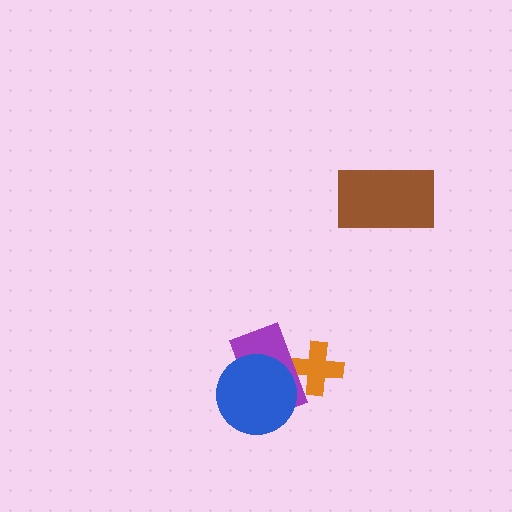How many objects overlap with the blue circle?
1 object overlaps with the blue circle.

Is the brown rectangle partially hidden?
No, no other shape covers it.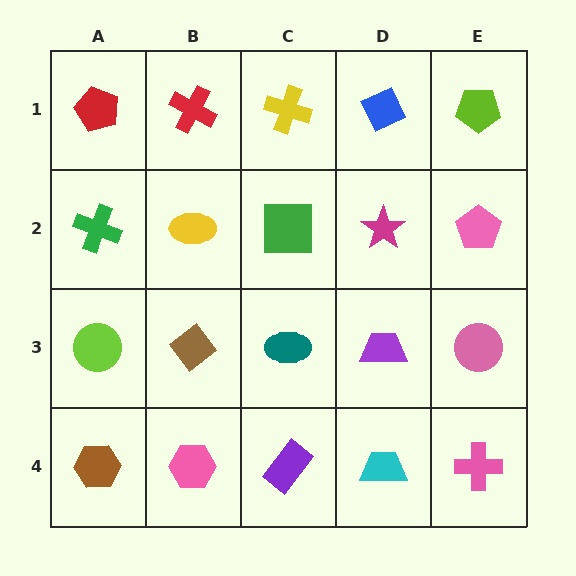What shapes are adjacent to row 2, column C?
A yellow cross (row 1, column C), a teal ellipse (row 3, column C), a yellow ellipse (row 2, column B), a magenta star (row 2, column D).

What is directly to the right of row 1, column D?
A lime pentagon.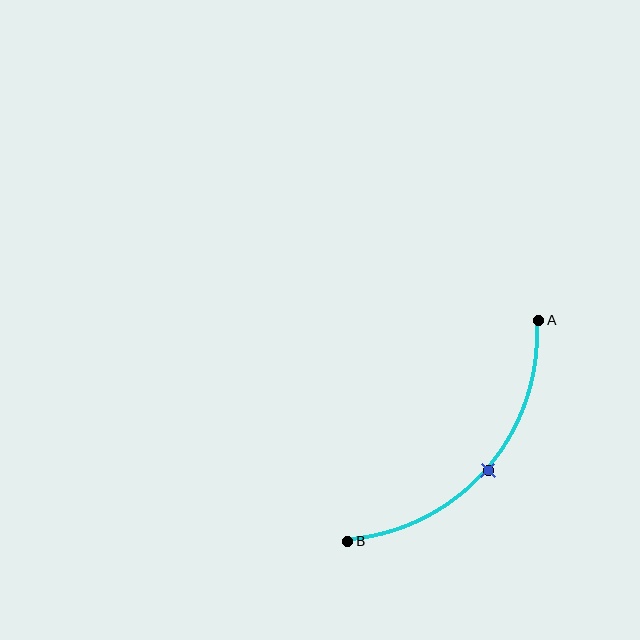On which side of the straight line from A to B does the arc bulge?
The arc bulges below and to the right of the straight line connecting A and B.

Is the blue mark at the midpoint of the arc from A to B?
Yes. The blue mark lies on the arc at equal arc-length from both A and B — it is the arc midpoint.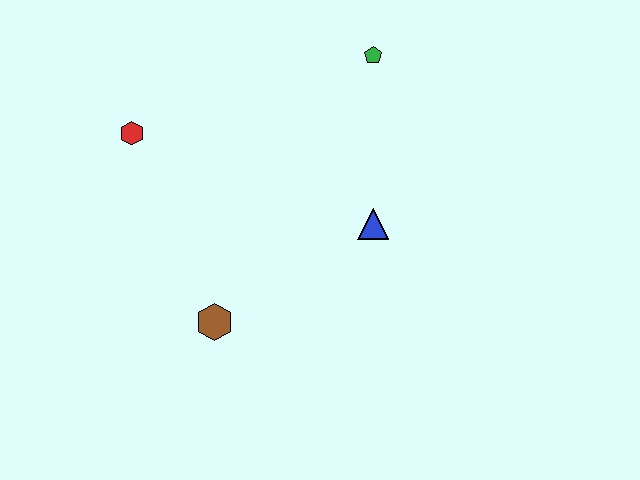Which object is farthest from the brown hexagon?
The green pentagon is farthest from the brown hexagon.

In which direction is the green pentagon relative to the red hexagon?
The green pentagon is to the right of the red hexagon.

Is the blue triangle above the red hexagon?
No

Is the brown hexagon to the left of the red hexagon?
No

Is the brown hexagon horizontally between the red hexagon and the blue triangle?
Yes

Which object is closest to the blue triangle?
The green pentagon is closest to the blue triangle.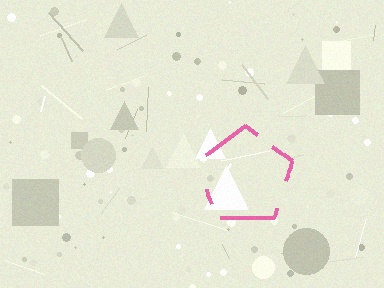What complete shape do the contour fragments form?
The contour fragments form a pentagon.